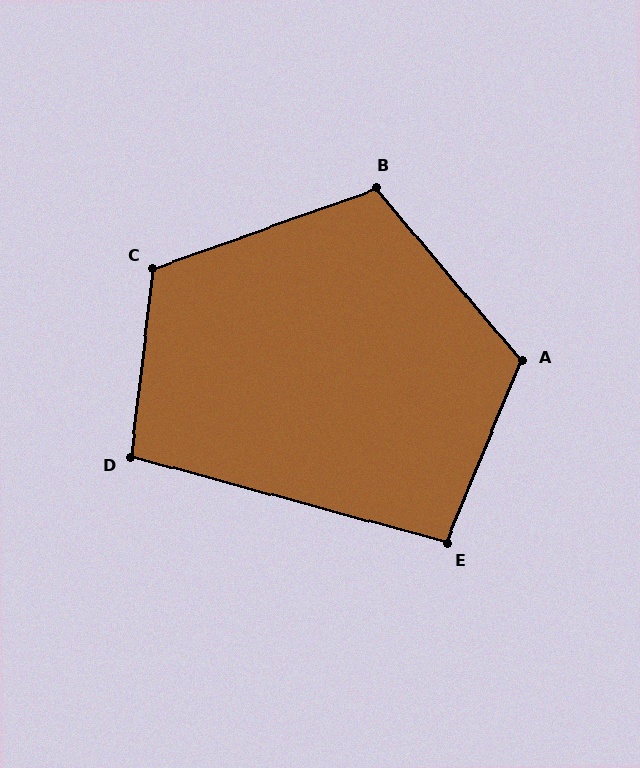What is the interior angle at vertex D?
Approximately 98 degrees (obtuse).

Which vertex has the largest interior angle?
A, at approximately 117 degrees.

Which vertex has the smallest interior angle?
E, at approximately 97 degrees.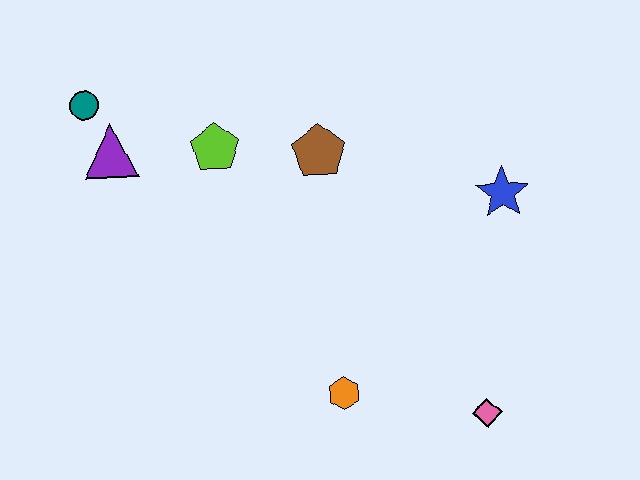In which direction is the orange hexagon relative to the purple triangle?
The orange hexagon is below the purple triangle.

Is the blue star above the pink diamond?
Yes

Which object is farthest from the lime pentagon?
The pink diamond is farthest from the lime pentagon.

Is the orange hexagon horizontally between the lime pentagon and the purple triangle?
No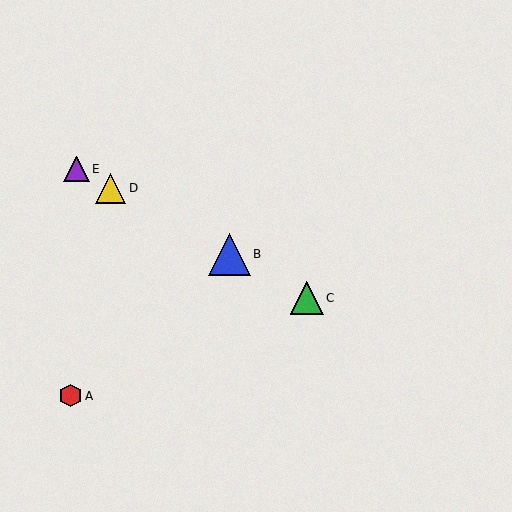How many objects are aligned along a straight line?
4 objects (B, C, D, E) are aligned along a straight line.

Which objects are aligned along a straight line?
Objects B, C, D, E are aligned along a straight line.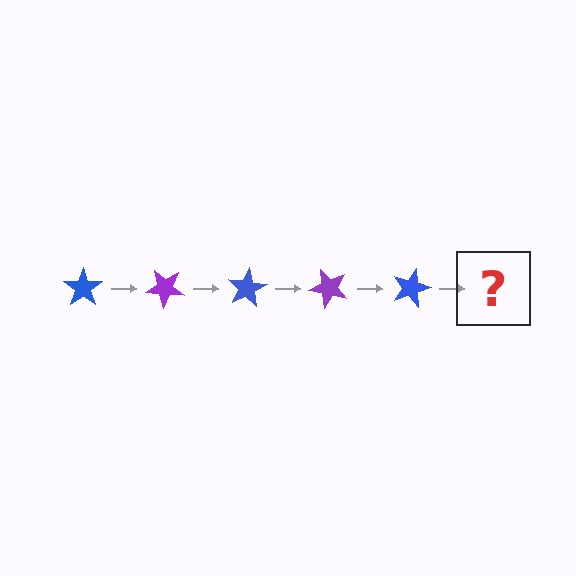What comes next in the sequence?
The next element should be a purple star, rotated 200 degrees from the start.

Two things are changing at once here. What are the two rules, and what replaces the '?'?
The two rules are that it rotates 40 degrees each step and the color cycles through blue and purple. The '?' should be a purple star, rotated 200 degrees from the start.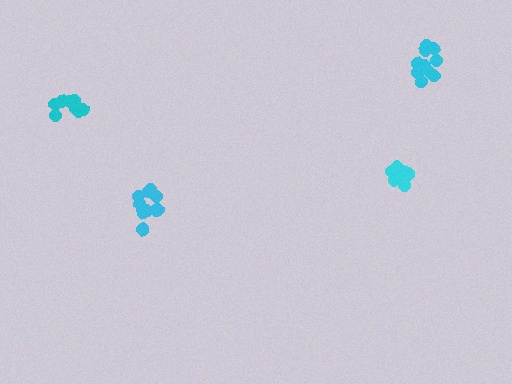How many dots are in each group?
Group 1: 10 dots, Group 2: 10 dots, Group 3: 8 dots, Group 4: 11 dots (39 total).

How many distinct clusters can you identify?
There are 4 distinct clusters.